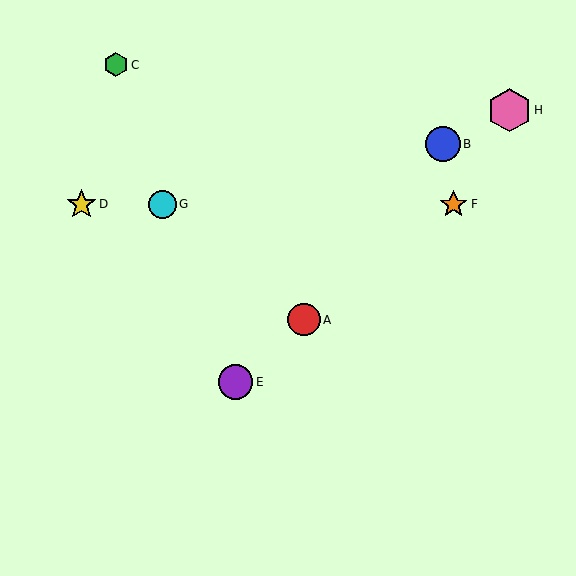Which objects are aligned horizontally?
Objects D, F, G are aligned horizontally.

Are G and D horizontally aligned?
Yes, both are at y≈204.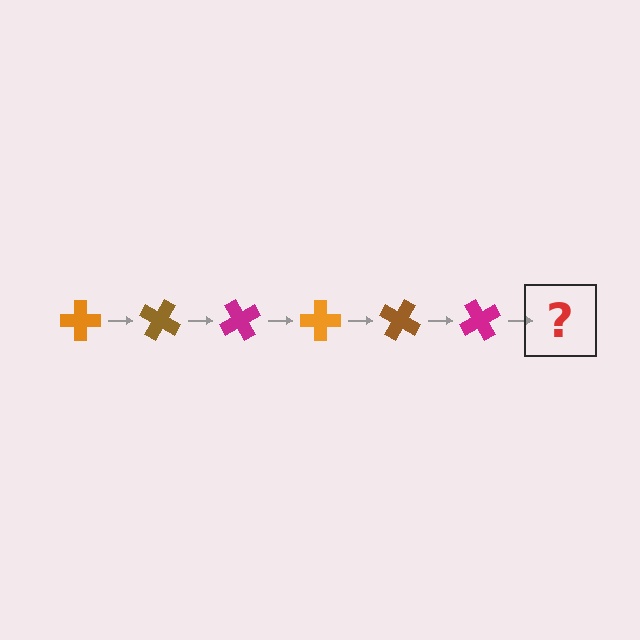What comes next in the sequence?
The next element should be an orange cross, rotated 180 degrees from the start.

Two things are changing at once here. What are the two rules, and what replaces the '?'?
The two rules are that it rotates 30 degrees each step and the color cycles through orange, brown, and magenta. The '?' should be an orange cross, rotated 180 degrees from the start.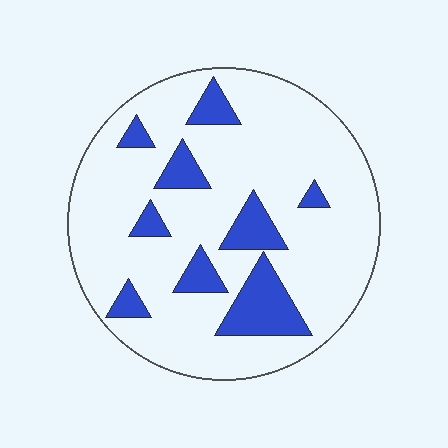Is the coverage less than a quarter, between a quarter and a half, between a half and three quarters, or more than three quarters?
Less than a quarter.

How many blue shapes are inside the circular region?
9.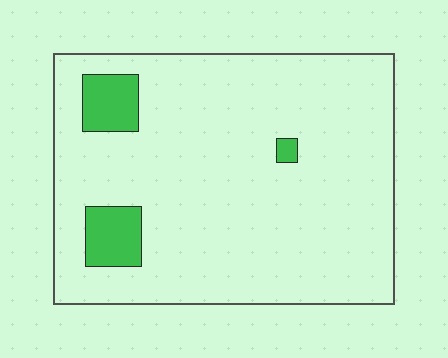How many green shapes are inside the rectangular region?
3.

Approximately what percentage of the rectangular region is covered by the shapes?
Approximately 10%.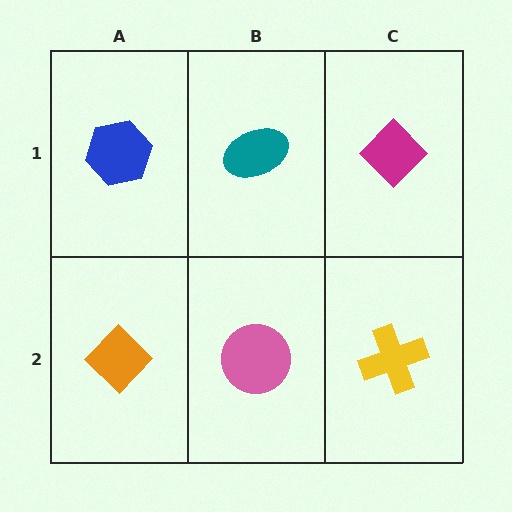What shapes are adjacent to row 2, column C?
A magenta diamond (row 1, column C), a pink circle (row 2, column B).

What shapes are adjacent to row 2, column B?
A teal ellipse (row 1, column B), an orange diamond (row 2, column A), a yellow cross (row 2, column C).